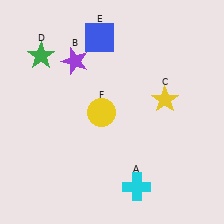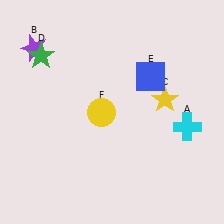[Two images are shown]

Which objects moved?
The objects that moved are: the cyan cross (A), the purple star (B), the blue square (E).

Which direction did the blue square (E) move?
The blue square (E) moved right.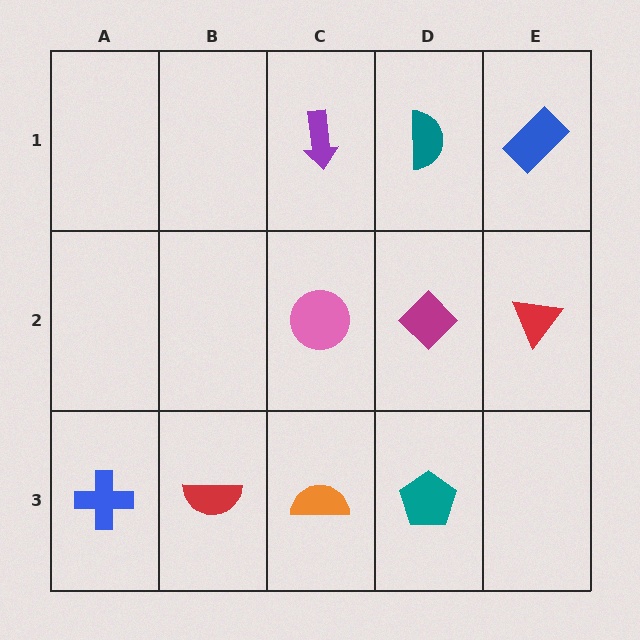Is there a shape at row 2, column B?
No, that cell is empty.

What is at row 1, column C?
A purple arrow.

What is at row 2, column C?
A pink circle.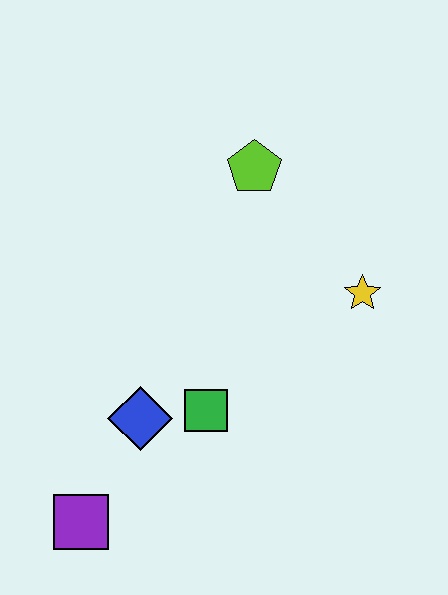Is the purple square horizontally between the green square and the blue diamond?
No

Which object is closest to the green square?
The blue diamond is closest to the green square.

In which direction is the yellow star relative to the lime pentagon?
The yellow star is below the lime pentagon.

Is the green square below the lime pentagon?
Yes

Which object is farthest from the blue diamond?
The lime pentagon is farthest from the blue diamond.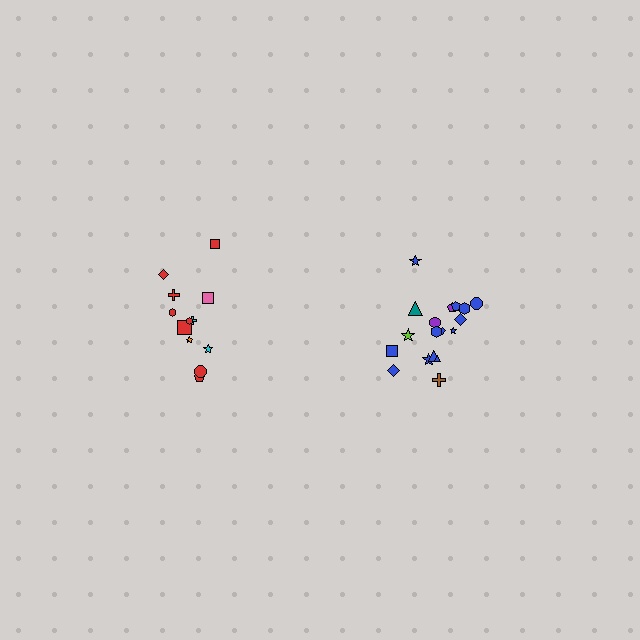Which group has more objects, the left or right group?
The right group.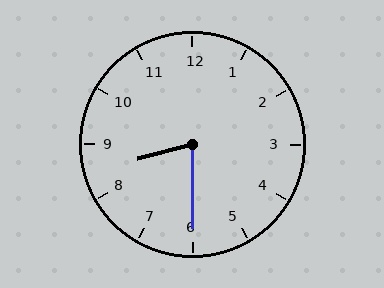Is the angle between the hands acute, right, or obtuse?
It is acute.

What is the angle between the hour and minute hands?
Approximately 75 degrees.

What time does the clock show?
8:30.